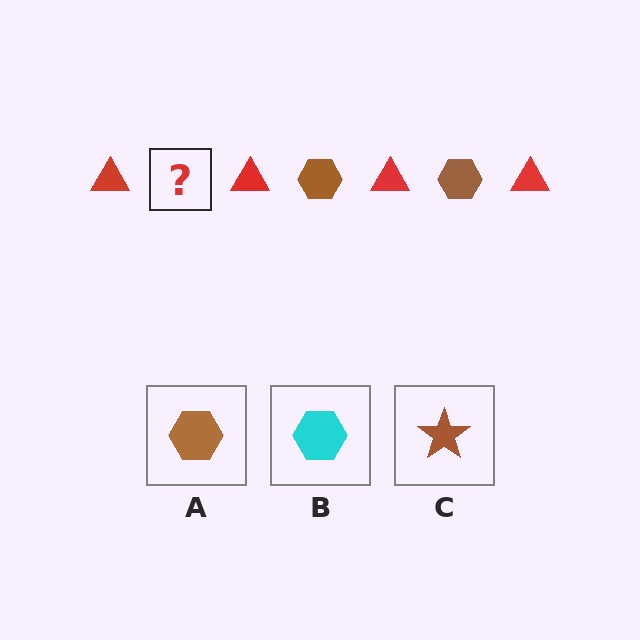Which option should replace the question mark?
Option A.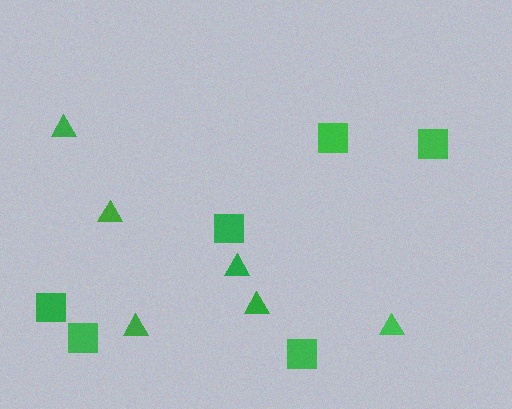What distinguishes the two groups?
There are 2 groups: one group of squares (6) and one group of triangles (6).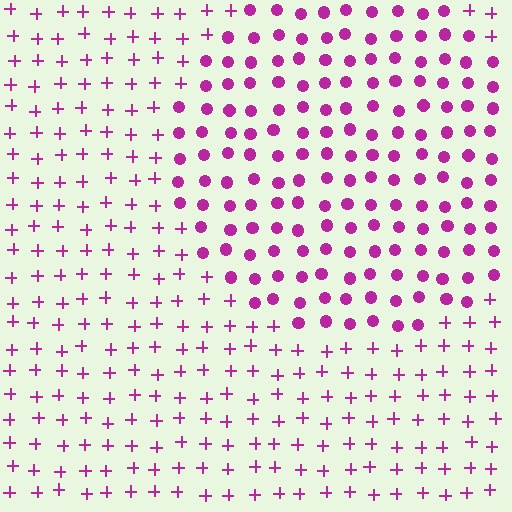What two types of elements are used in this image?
The image uses circles inside the circle region and plus signs outside it.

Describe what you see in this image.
The image is filled with small magenta elements arranged in a uniform grid. A circle-shaped region contains circles, while the surrounding area contains plus signs. The boundary is defined purely by the change in element shape.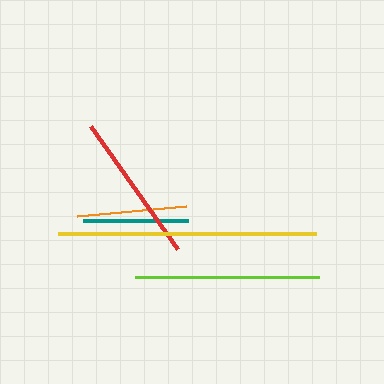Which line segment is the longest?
The yellow line is the longest at approximately 258 pixels.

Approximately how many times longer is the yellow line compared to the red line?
The yellow line is approximately 1.7 times the length of the red line.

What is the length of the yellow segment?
The yellow segment is approximately 258 pixels long.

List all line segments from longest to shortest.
From longest to shortest: yellow, lime, red, orange, teal.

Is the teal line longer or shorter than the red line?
The red line is longer than the teal line.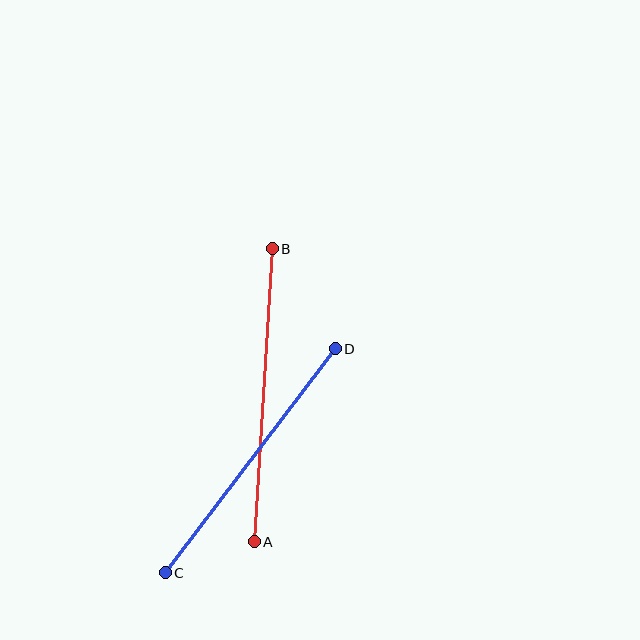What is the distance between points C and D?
The distance is approximately 281 pixels.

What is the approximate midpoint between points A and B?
The midpoint is at approximately (263, 395) pixels.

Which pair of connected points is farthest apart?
Points A and B are farthest apart.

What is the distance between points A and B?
The distance is approximately 294 pixels.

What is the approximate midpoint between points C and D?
The midpoint is at approximately (250, 461) pixels.